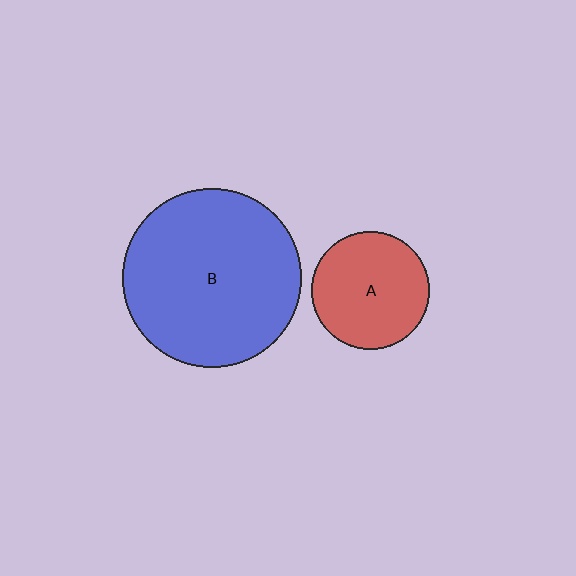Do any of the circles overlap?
No, none of the circles overlap.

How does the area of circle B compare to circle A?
Approximately 2.3 times.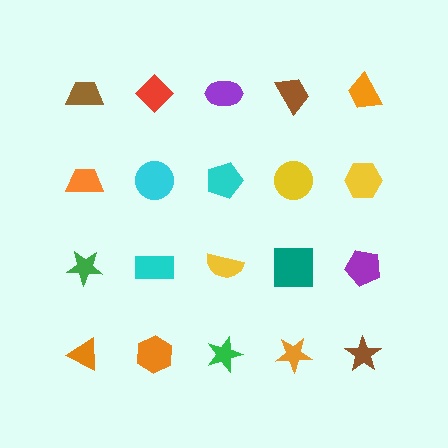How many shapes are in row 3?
5 shapes.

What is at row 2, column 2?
A cyan circle.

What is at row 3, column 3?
A yellow semicircle.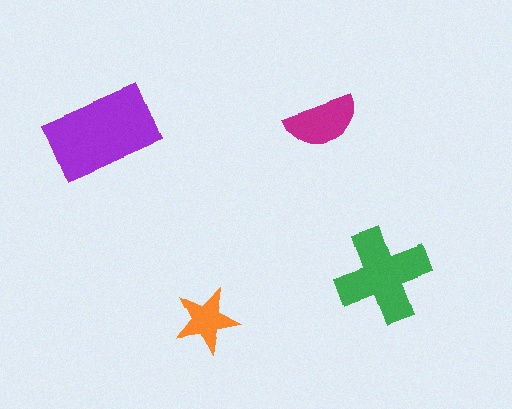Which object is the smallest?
The orange star.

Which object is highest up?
The magenta semicircle is topmost.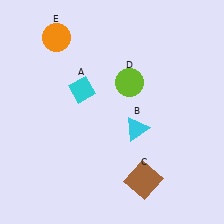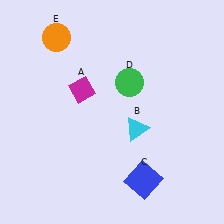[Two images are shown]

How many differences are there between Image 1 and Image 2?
There are 3 differences between the two images.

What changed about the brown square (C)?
In Image 1, C is brown. In Image 2, it changed to blue.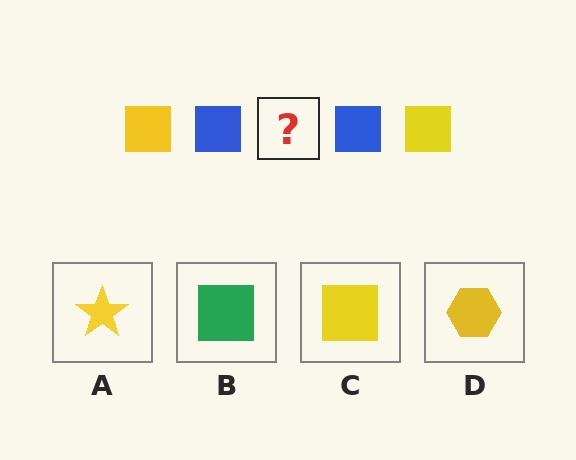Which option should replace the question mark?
Option C.